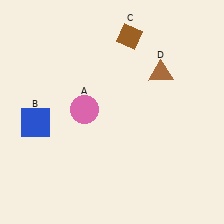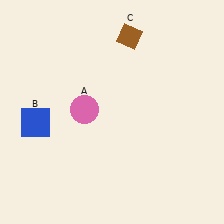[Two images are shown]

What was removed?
The brown triangle (D) was removed in Image 2.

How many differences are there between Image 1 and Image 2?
There is 1 difference between the two images.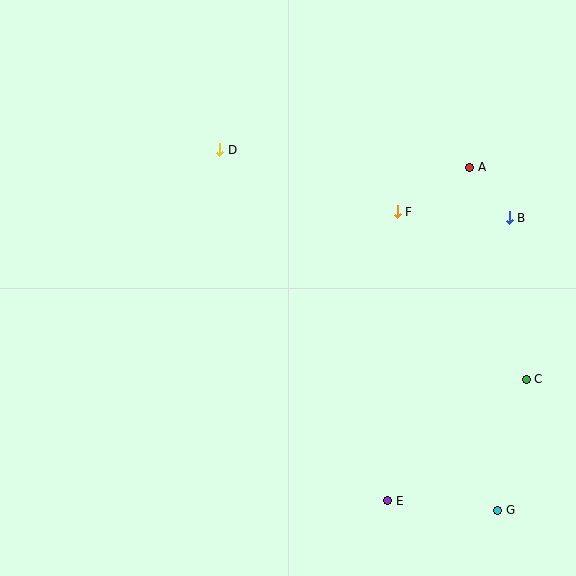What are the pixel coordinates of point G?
Point G is at (498, 510).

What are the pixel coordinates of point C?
Point C is at (526, 379).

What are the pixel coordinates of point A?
Point A is at (470, 167).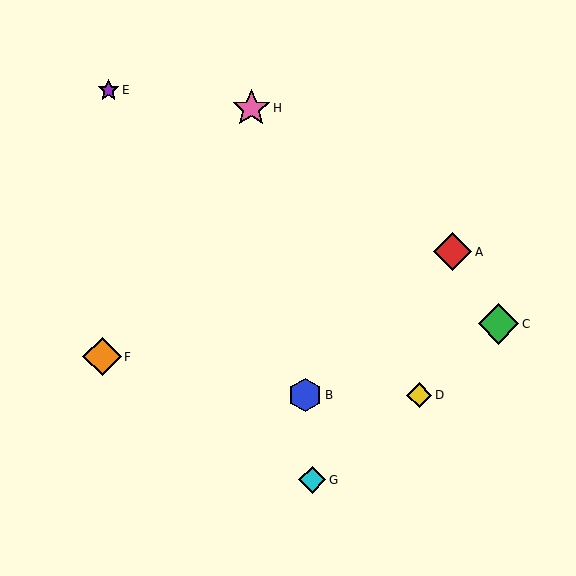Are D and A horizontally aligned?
No, D is at y≈395 and A is at y≈252.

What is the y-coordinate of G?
Object G is at y≈480.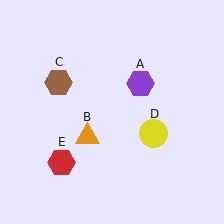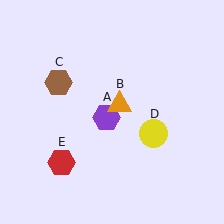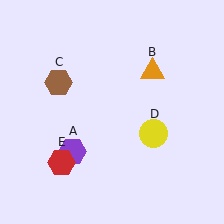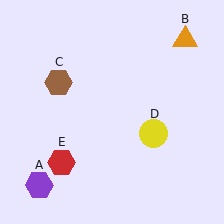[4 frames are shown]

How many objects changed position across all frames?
2 objects changed position: purple hexagon (object A), orange triangle (object B).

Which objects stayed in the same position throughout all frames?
Brown hexagon (object C) and yellow circle (object D) and red hexagon (object E) remained stationary.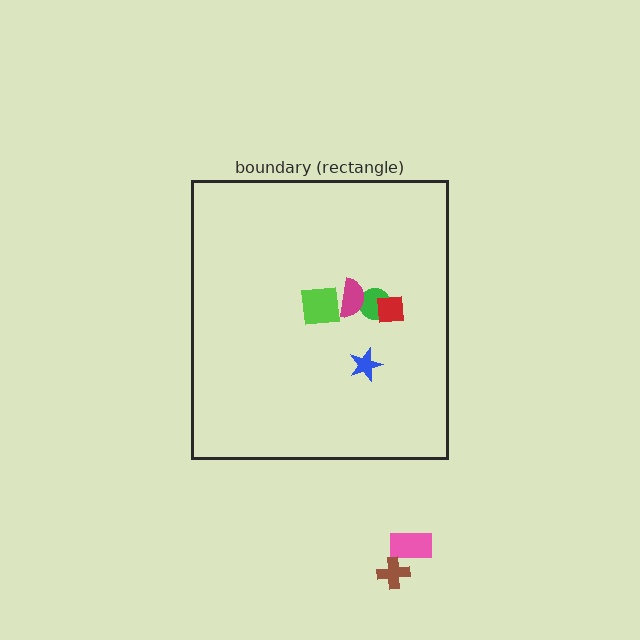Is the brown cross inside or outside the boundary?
Outside.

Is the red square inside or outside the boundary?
Inside.